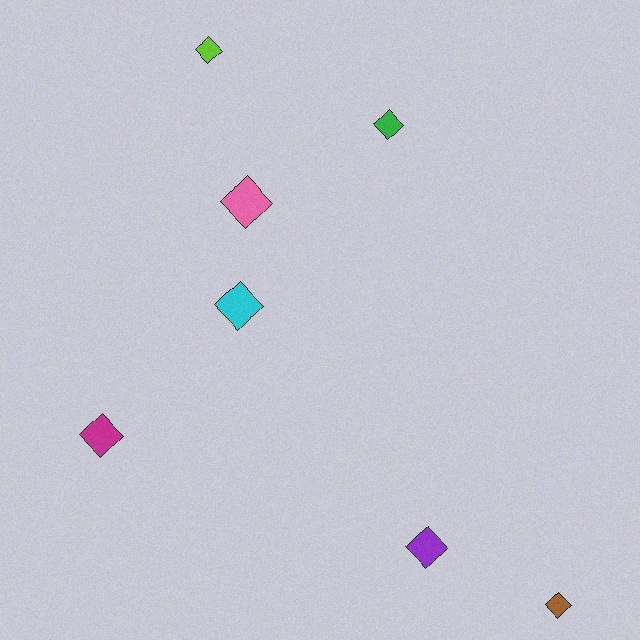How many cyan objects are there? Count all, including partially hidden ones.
There is 1 cyan object.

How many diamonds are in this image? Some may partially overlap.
There are 7 diamonds.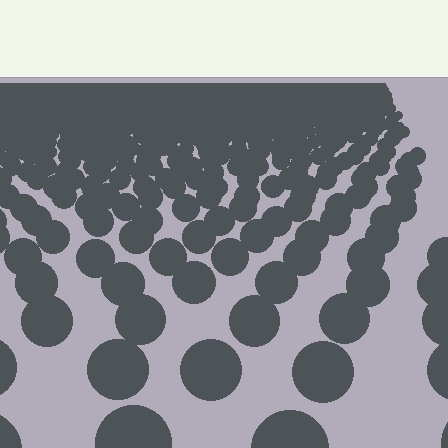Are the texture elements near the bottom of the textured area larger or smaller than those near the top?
Larger. Near the bottom, elements are closer to the viewer and appear at a bigger on-screen size.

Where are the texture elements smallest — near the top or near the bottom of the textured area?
Near the top.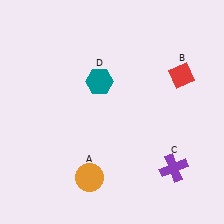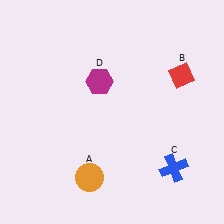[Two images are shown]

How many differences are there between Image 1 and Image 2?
There are 2 differences between the two images.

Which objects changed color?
C changed from purple to blue. D changed from teal to magenta.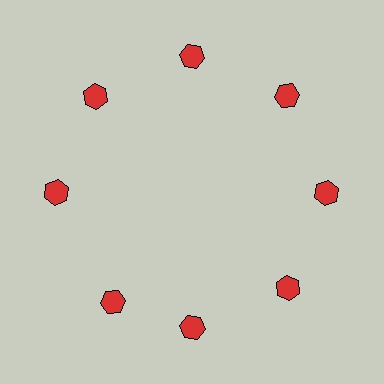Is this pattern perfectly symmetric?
No. The 8 red hexagons are arranged in a ring, but one element near the 8 o'clock position is rotated out of alignment along the ring, breaking the 8-fold rotational symmetry.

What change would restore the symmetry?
The symmetry would be restored by rotating it back into even spacing with its neighbors so that all 8 hexagons sit at equal angles and equal distance from the center.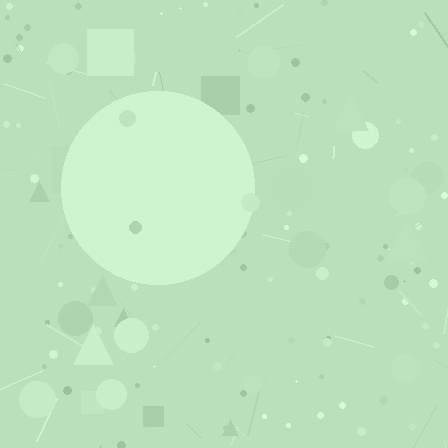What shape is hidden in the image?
A circle is hidden in the image.